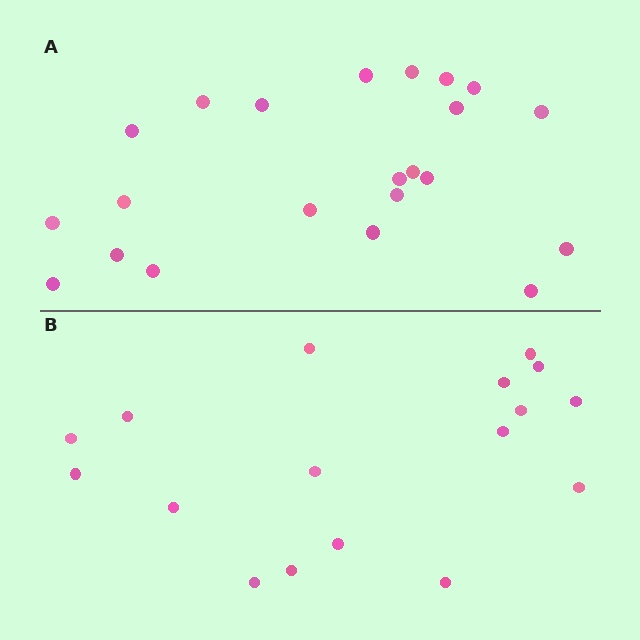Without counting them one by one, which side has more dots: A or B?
Region A (the top region) has more dots.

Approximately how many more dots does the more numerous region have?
Region A has about 5 more dots than region B.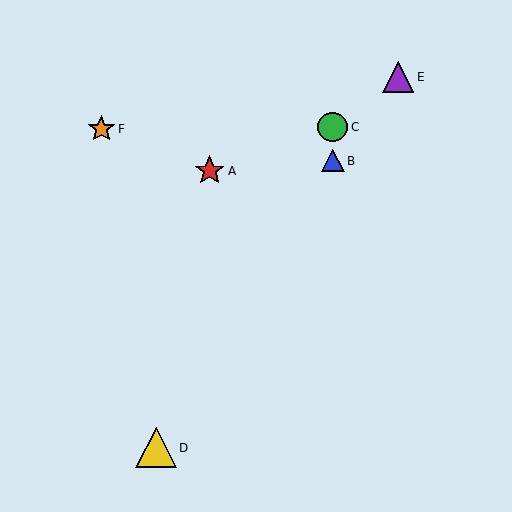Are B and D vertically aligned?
No, B is at x≈333 and D is at x≈156.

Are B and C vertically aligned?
Yes, both are at x≈333.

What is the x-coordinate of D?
Object D is at x≈156.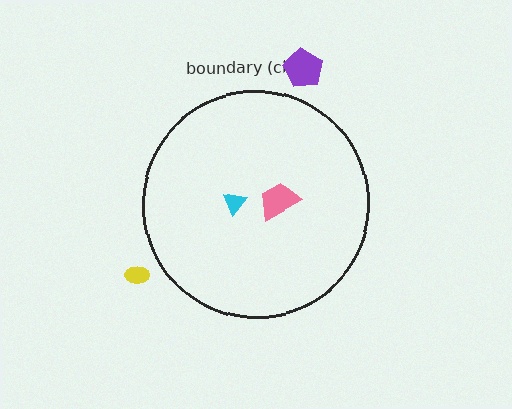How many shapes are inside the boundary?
2 inside, 2 outside.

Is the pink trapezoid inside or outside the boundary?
Inside.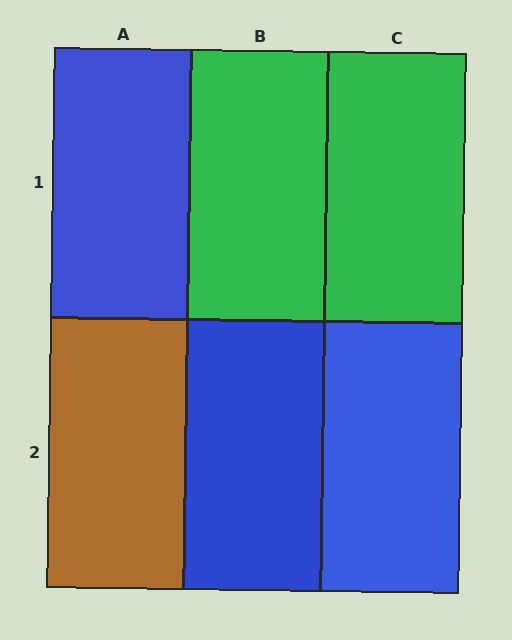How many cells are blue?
3 cells are blue.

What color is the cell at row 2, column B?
Blue.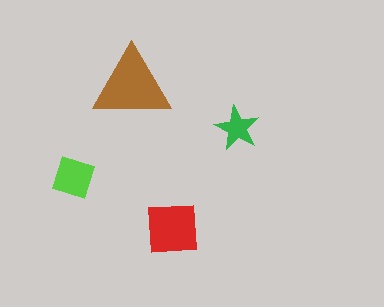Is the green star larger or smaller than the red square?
Smaller.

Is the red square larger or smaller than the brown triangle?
Smaller.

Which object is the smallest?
The green star.